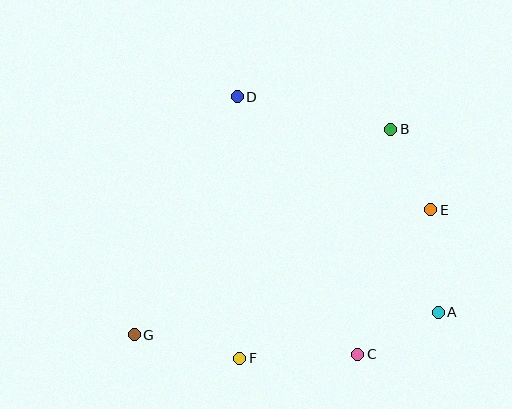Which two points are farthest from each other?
Points B and G are farthest from each other.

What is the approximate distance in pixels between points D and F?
The distance between D and F is approximately 262 pixels.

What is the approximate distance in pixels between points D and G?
The distance between D and G is approximately 259 pixels.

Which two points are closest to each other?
Points B and E are closest to each other.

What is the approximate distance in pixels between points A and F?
The distance between A and F is approximately 204 pixels.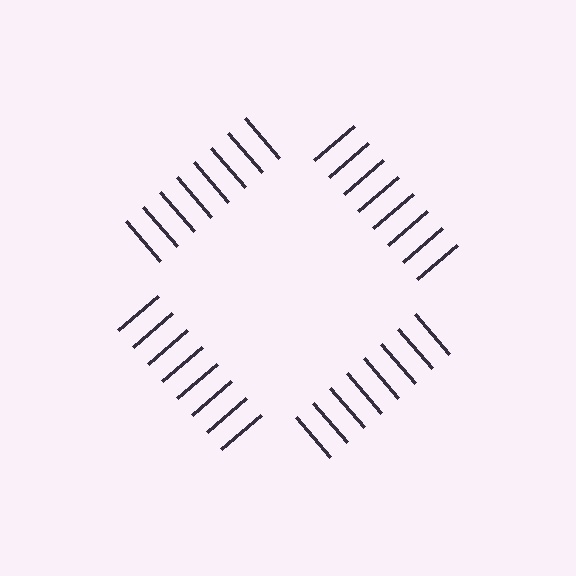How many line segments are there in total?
32 — 8 along each of the 4 edges.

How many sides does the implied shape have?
4 sides — the line-ends trace a square.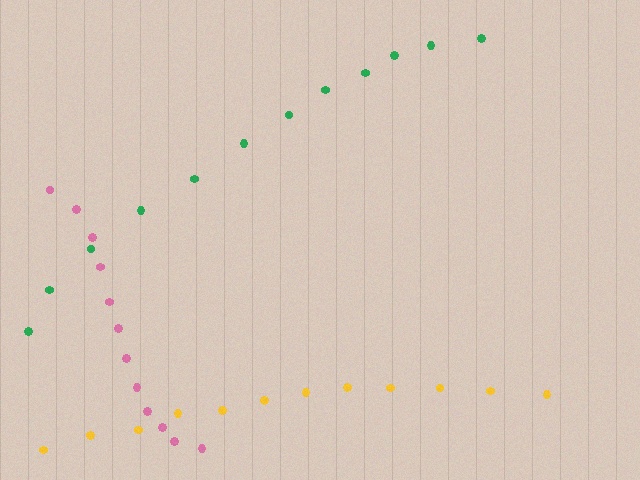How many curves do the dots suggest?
There are 3 distinct paths.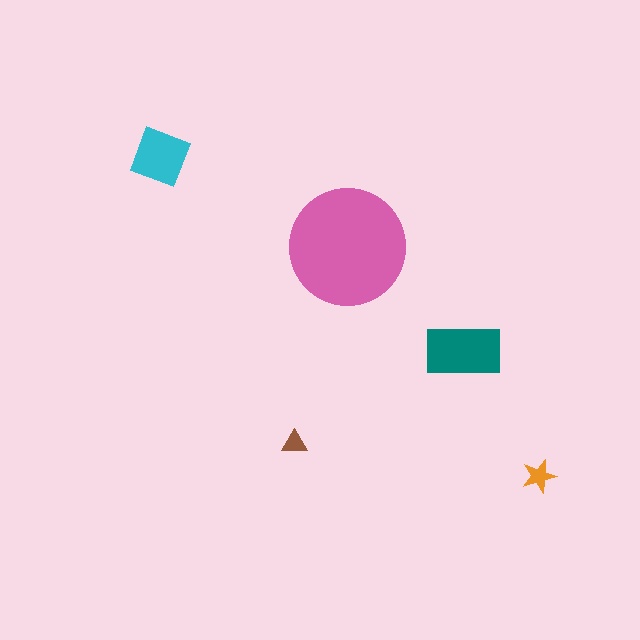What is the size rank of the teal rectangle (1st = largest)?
2nd.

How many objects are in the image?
There are 5 objects in the image.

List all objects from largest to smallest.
The pink circle, the teal rectangle, the cyan square, the orange star, the brown triangle.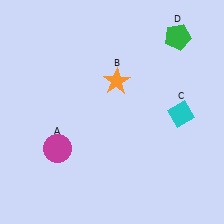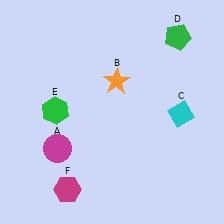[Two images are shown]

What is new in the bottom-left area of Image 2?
A magenta hexagon (F) was added in the bottom-left area of Image 2.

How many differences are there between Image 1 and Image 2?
There are 2 differences between the two images.